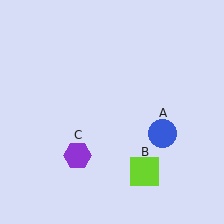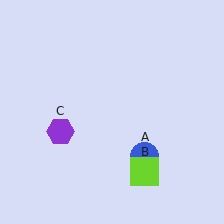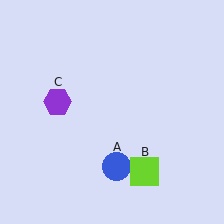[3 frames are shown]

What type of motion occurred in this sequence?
The blue circle (object A), purple hexagon (object C) rotated clockwise around the center of the scene.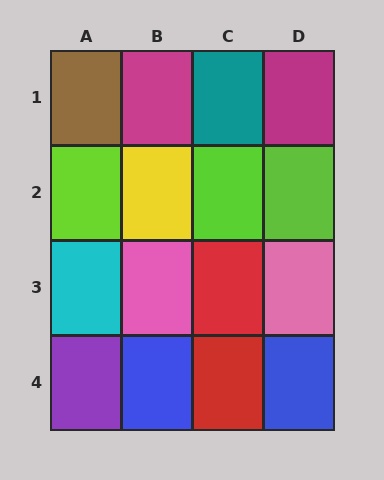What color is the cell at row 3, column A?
Cyan.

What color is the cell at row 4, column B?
Blue.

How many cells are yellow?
1 cell is yellow.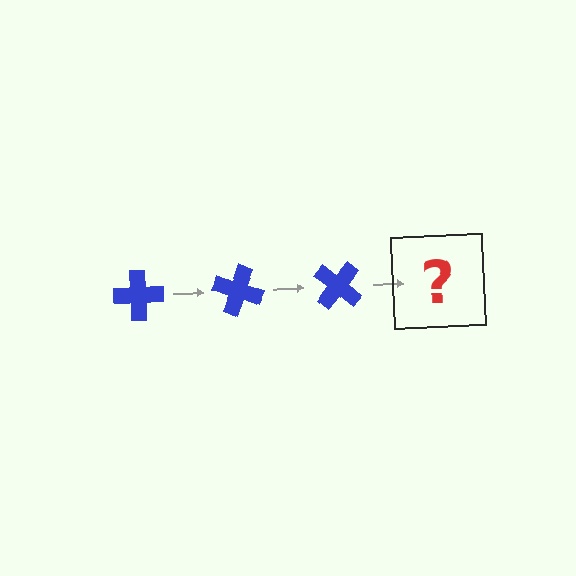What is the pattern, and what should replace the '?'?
The pattern is that the cross rotates 20 degrees each step. The '?' should be a blue cross rotated 60 degrees.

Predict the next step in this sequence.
The next step is a blue cross rotated 60 degrees.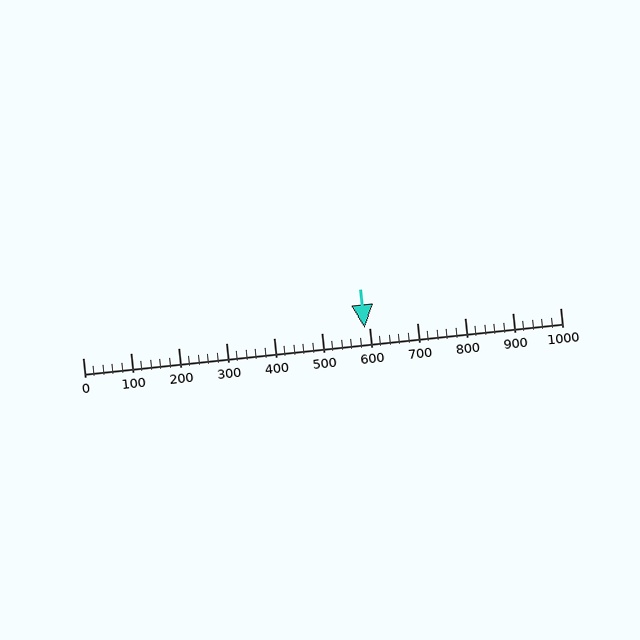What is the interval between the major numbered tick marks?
The major tick marks are spaced 100 units apart.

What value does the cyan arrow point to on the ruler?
The cyan arrow points to approximately 591.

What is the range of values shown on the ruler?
The ruler shows values from 0 to 1000.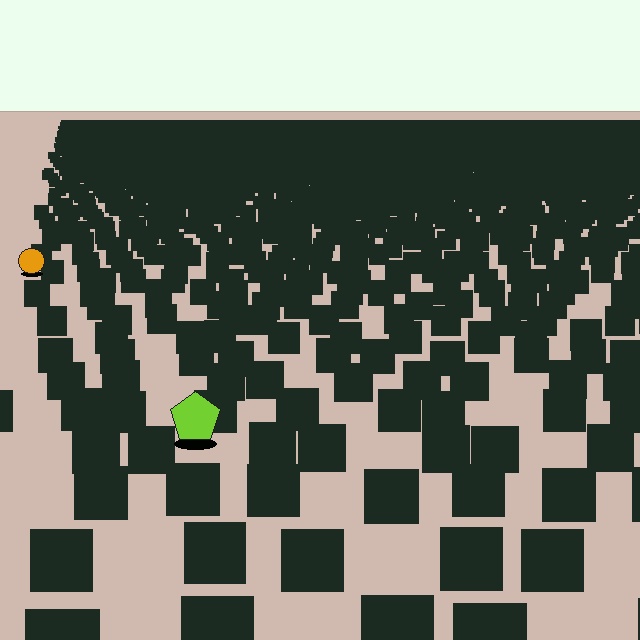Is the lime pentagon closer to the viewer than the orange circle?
Yes. The lime pentagon is closer — you can tell from the texture gradient: the ground texture is coarser near it.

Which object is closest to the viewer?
The lime pentagon is closest. The texture marks near it are larger and more spread out.